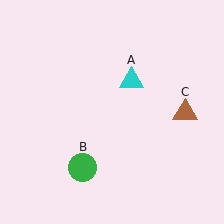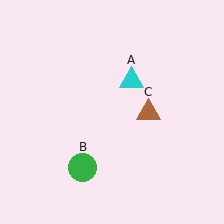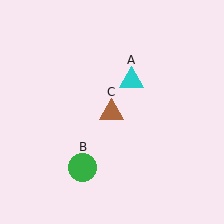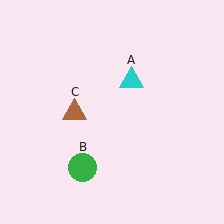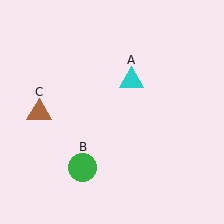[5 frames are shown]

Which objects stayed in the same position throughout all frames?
Cyan triangle (object A) and green circle (object B) remained stationary.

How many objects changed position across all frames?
1 object changed position: brown triangle (object C).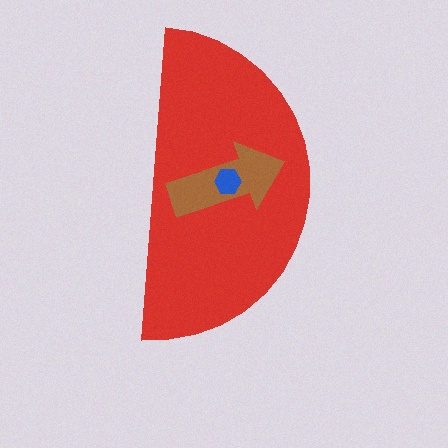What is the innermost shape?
The blue hexagon.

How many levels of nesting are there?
3.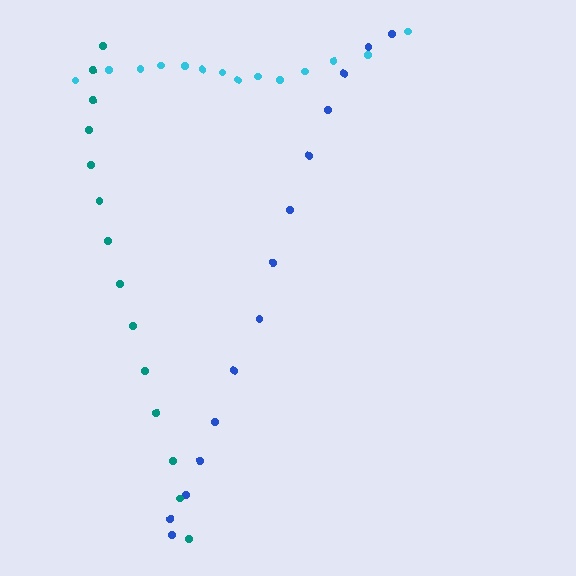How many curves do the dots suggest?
There are 3 distinct paths.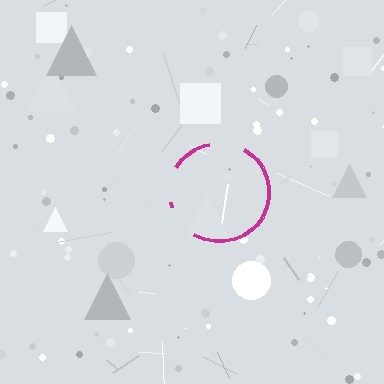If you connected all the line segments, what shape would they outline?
They would outline a circle.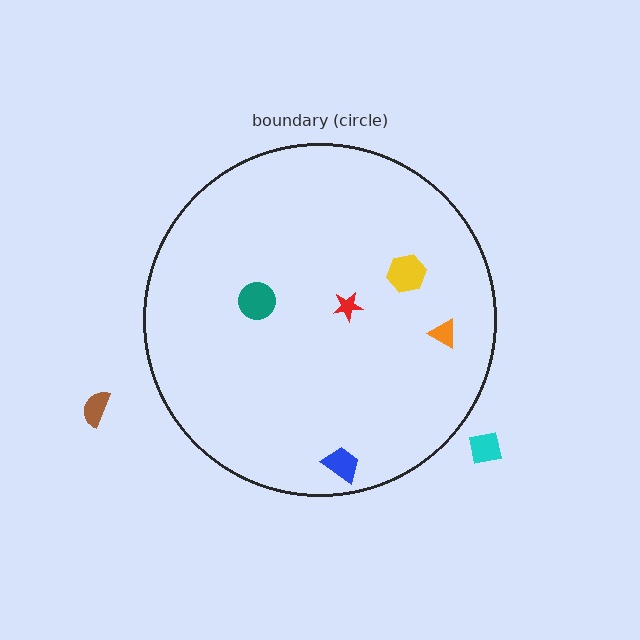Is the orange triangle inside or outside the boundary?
Inside.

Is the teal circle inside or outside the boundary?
Inside.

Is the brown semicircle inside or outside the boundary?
Outside.